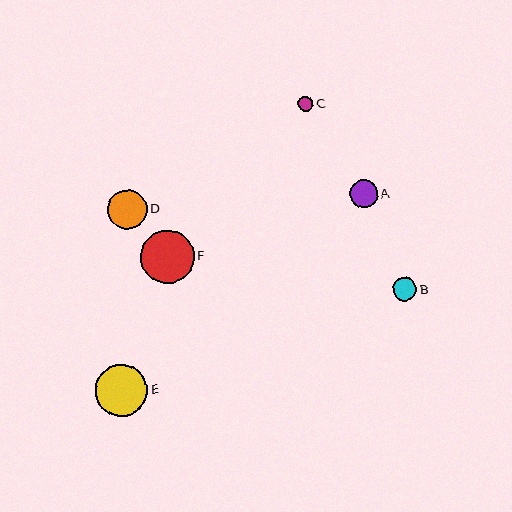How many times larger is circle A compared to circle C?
Circle A is approximately 1.8 times the size of circle C.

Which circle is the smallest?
Circle C is the smallest with a size of approximately 16 pixels.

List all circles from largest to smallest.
From largest to smallest: F, E, D, A, B, C.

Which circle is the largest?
Circle F is the largest with a size of approximately 54 pixels.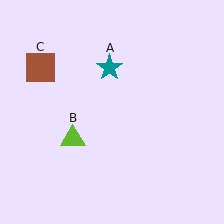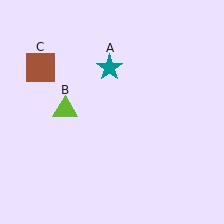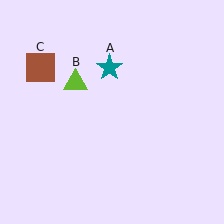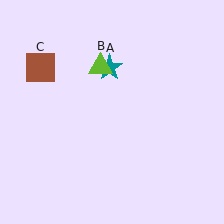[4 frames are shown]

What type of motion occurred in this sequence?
The lime triangle (object B) rotated clockwise around the center of the scene.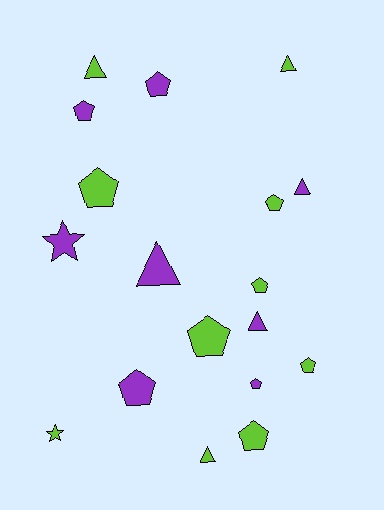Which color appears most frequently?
Lime, with 10 objects.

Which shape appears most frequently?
Pentagon, with 10 objects.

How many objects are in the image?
There are 18 objects.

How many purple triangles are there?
There are 3 purple triangles.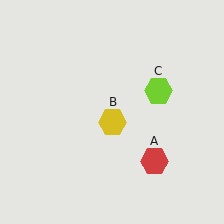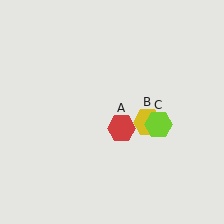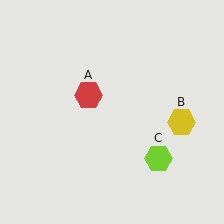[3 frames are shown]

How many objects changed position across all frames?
3 objects changed position: red hexagon (object A), yellow hexagon (object B), lime hexagon (object C).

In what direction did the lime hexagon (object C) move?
The lime hexagon (object C) moved down.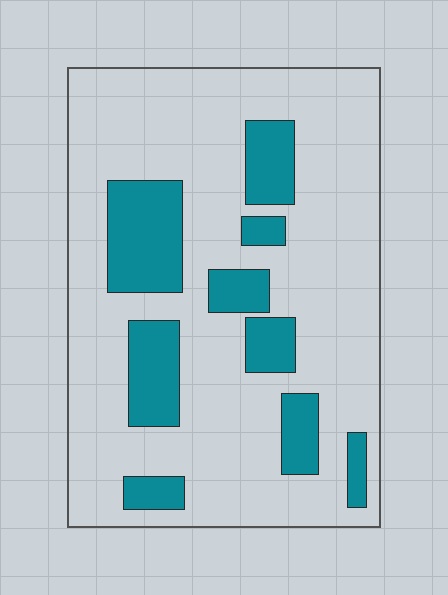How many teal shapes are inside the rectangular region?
9.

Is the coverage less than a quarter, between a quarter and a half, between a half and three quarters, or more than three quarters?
Less than a quarter.